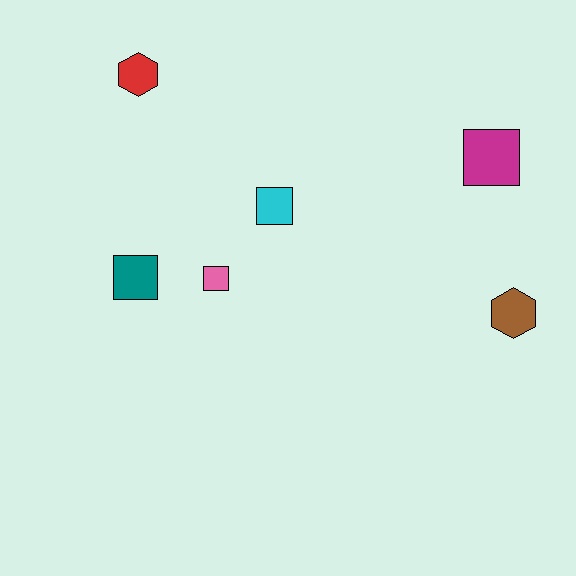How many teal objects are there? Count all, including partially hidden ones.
There is 1 teal object.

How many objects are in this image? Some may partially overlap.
There are 6 objects.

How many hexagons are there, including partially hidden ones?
There are 2 hexagons.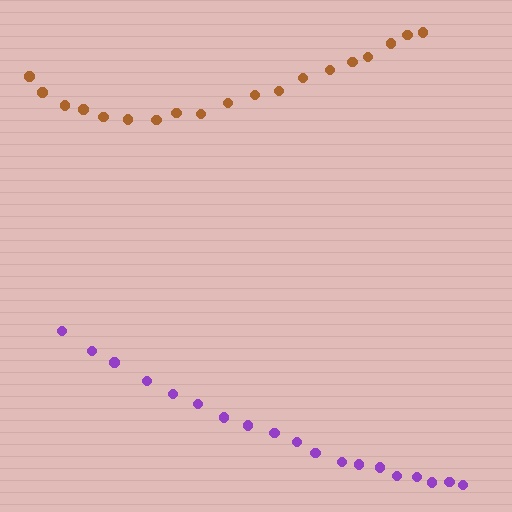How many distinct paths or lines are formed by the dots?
There are 2 distinct paths.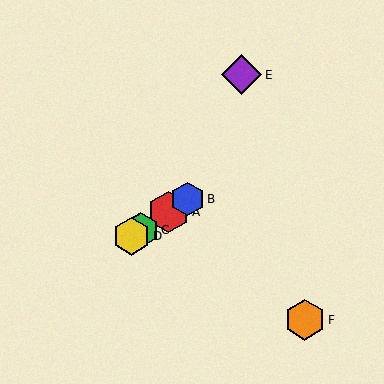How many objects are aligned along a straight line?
4 objects (A, B, C, D) are aligned along a straight line.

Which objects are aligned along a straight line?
Objects A, B, C, D are aligned along a straight line.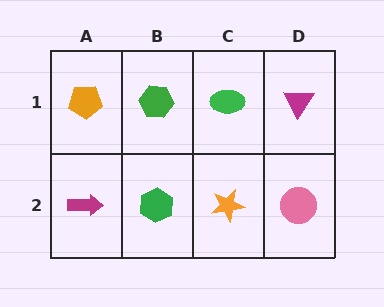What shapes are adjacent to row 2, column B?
A green hexagon (row 1, column B), a magenta arrow (row 2, column A), an orange star (row 2, column C).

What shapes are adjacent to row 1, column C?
An orange star (row 2, column C), a green hexagon (row 1, column B), a magenta triangle (row 1, column D).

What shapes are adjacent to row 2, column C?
A green ellipse (row 1, column C), a green hexagon (row 2, column B), a pink circle (row 2, column D).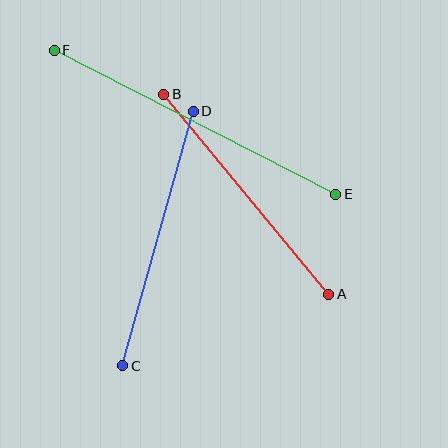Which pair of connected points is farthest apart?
Points E and F are farthest apart.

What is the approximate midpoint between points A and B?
The midpoint is at approximately (246, 194) pixels.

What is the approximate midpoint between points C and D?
The midpoint is at approximately (158, 239) pixels.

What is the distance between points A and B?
The distance is approximately 259 pixels.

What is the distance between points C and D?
The distance is approximately 264 pixels.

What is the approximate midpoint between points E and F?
The midpoint is at approximately (195, 122) pixels.